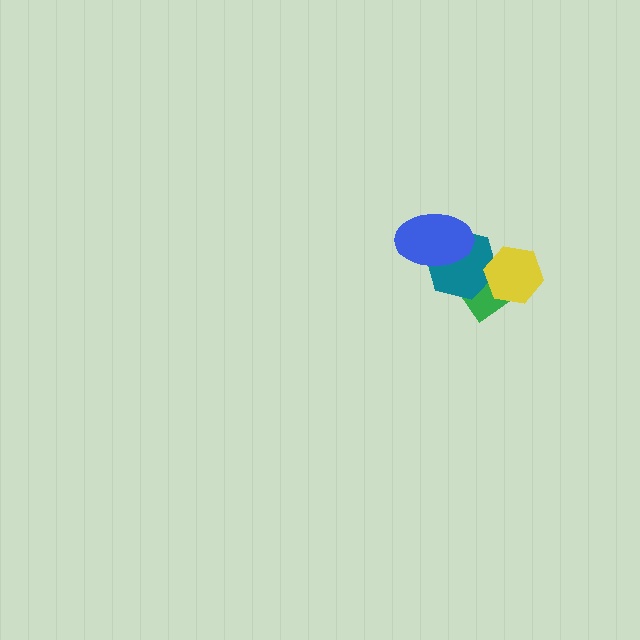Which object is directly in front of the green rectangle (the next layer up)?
The teal hexagon is directly in front of the green rectangle.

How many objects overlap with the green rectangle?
2 objects overlap with the green rectangle.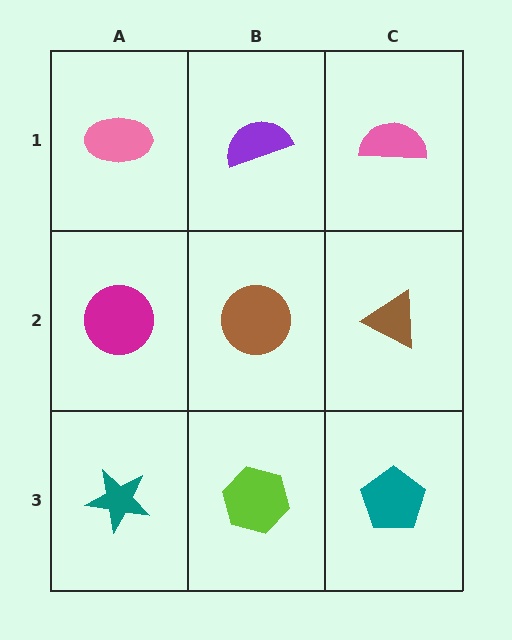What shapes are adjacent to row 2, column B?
A purple semicircle (row 1, column B), a lime hexagon (row 3, column B), a magenta circle (row 2, column A), a brown triangle (row 2, column C).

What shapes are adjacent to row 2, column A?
A pink ellipse (row 1, column A), a teal star (row 3, column A), a brown circle (row 2, column B).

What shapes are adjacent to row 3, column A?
A magenta circle (row 2, column A), a lime hexagon (row 3, column B).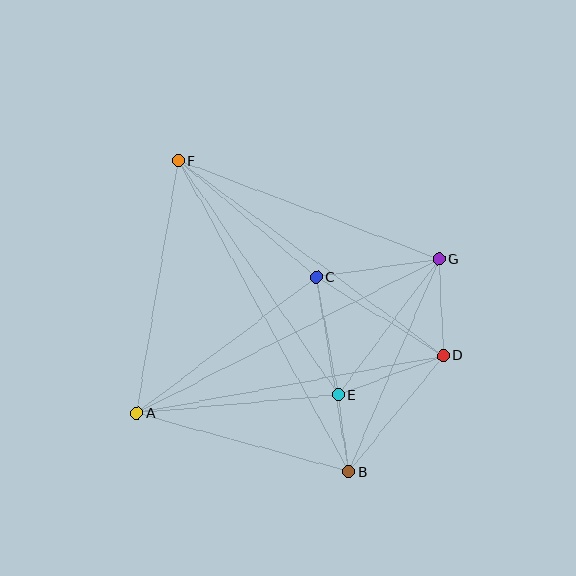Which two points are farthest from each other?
Points B and F are farthest from each other.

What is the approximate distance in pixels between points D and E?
The distance between D and E is approximately 113 pixels.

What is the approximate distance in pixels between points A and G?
The distance between A and G is approximately 339 pixels.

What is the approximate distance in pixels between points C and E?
The distance between C and E is approximately 119 pixels.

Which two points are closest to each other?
Points B and E are closest to each other.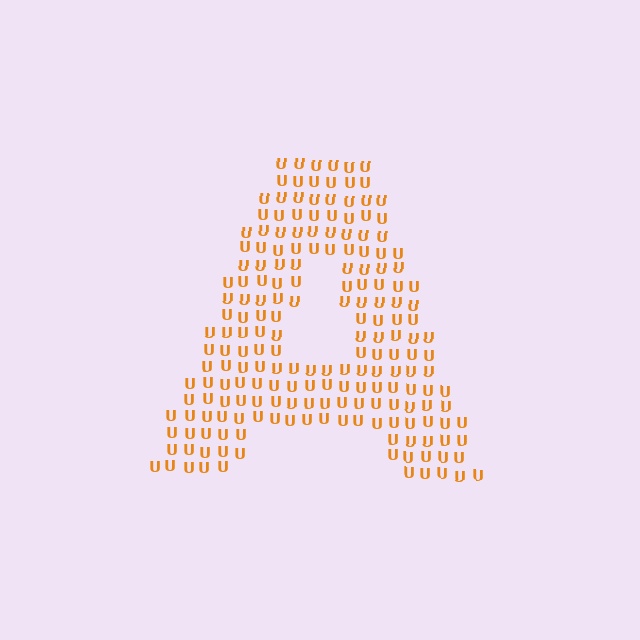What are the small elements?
The small elements are letter U's.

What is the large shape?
The large shape is the letter A.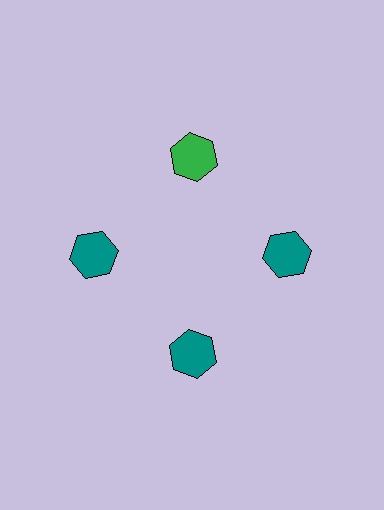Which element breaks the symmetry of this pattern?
The green hexagon at roughly the 12 o'clock position breaks the symmetry. All other shapes are teal hexagons.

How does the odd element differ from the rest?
It has a different color: green instead of teal.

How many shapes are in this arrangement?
There are 4 shapes arranged in a ring pattern.